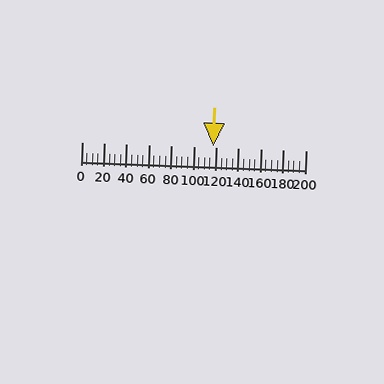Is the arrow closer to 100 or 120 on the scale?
The arrow is closer to 120.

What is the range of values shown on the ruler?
The ruler shows values from 0 to 200.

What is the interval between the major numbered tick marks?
The major tick marks are spaced 20 units apart.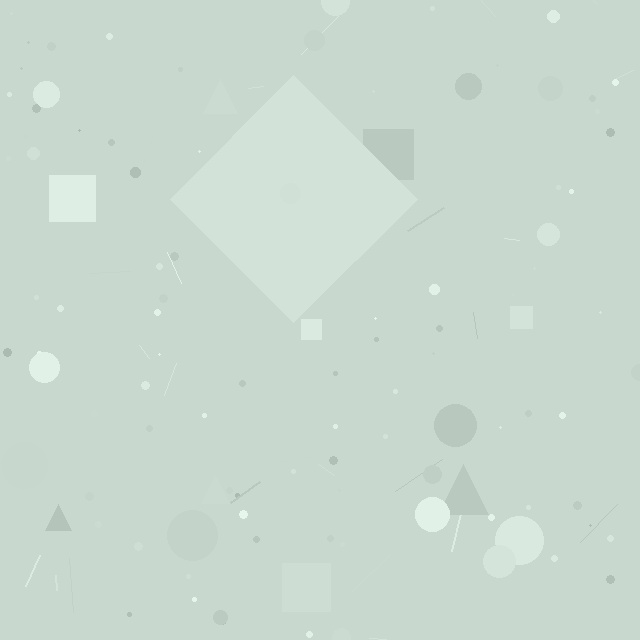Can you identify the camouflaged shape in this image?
The camouflaged shape is a diamond.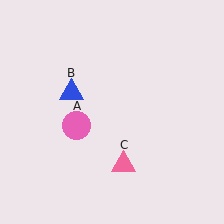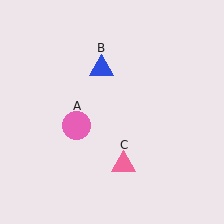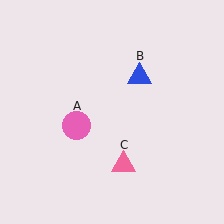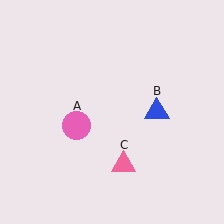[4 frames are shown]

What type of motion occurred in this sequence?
The blue triangle (object B) rotated clockwise around the center of the scene.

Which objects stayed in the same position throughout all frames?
Pink circle (object A) and pink triangle (object C) remained stationary.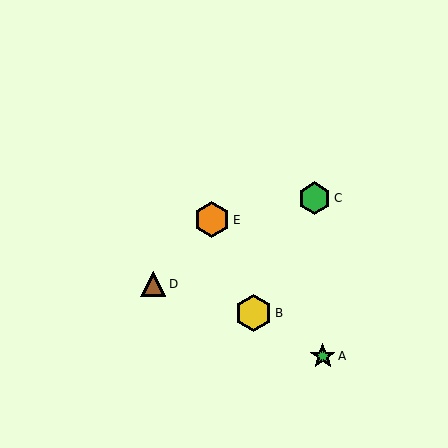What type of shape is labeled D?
Shape D is a brown triangle.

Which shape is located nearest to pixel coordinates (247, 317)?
The yellow hexagon (labeled B) at (253, 313) is nearest to that location.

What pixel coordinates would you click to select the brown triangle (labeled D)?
Click at (153, 284) to select the brown triangle D.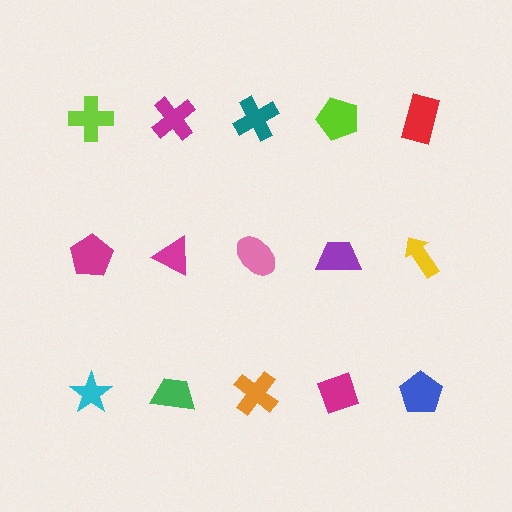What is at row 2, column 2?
A magenta triangle.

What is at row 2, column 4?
A purple trapezoid.